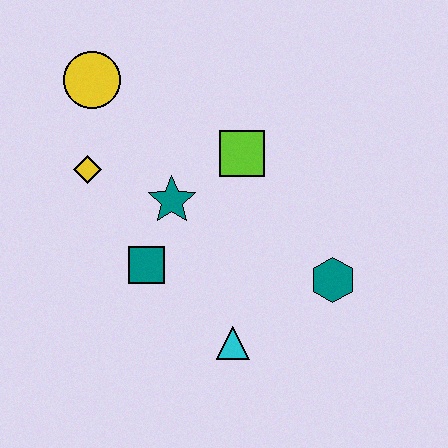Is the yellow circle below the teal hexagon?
No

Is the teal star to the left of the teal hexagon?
Yes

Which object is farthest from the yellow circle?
The teal hexagon is farthest from the yellow circle.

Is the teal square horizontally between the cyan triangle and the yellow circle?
Yes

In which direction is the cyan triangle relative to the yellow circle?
The cyan triangle is below the yellow circle.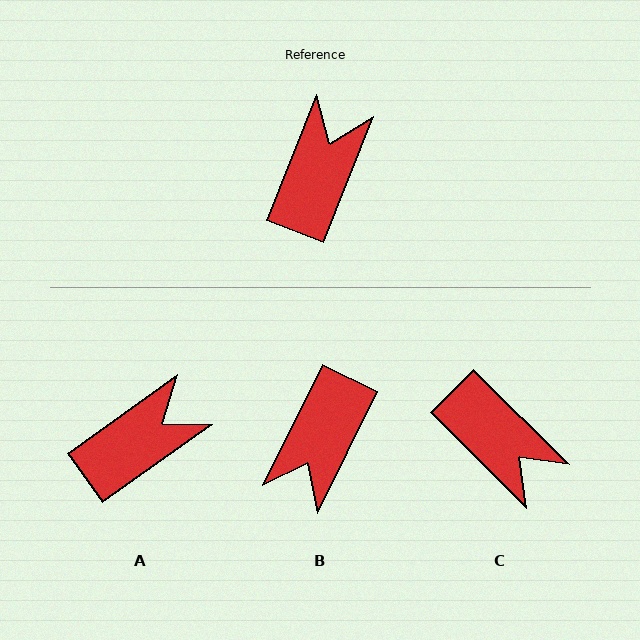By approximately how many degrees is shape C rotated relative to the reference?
Approximately 113 degrees clockwise.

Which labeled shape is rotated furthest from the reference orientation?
B, about 175 degrees away.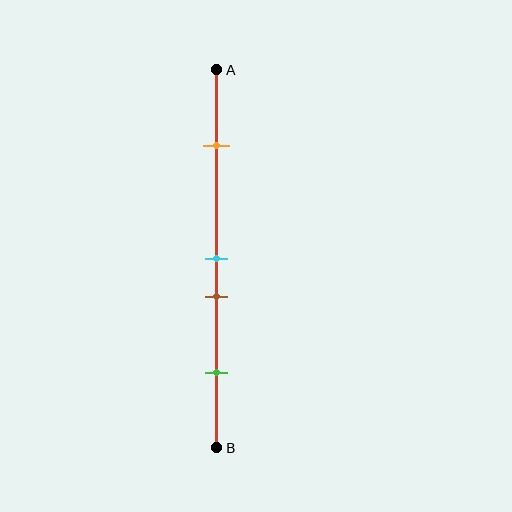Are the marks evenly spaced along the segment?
No, the marks are not evenly spaced.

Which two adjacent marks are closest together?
The cyan and brown marks are the closest adjacent pair.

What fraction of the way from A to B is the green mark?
The green mark is approximately 80% (0.8) of the way from A to B.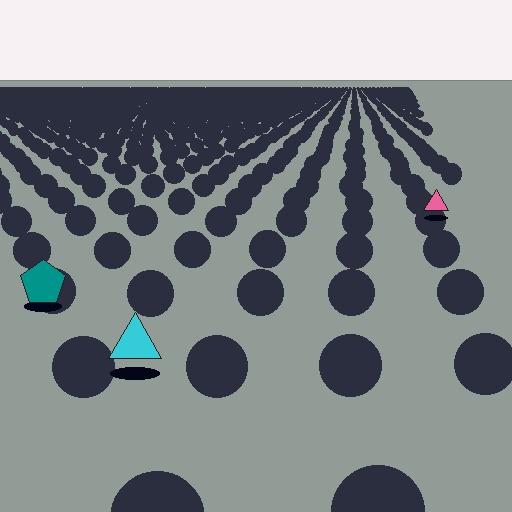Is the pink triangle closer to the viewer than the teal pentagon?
No. The teal pentagon is closer — you can tell from the texture gradient: the ground texture is coarser near it.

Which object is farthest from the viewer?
The pink triangle is farthest from the viewer. It appears smaller and the ground texture around it is denser.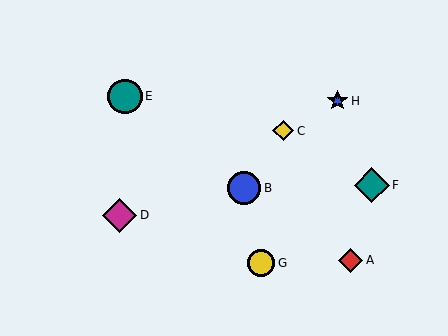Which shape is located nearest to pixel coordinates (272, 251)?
The yellow circle (labeled G) at (261, 263) is nearest to that location.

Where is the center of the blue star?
The center of the blue star is at (338, 101).